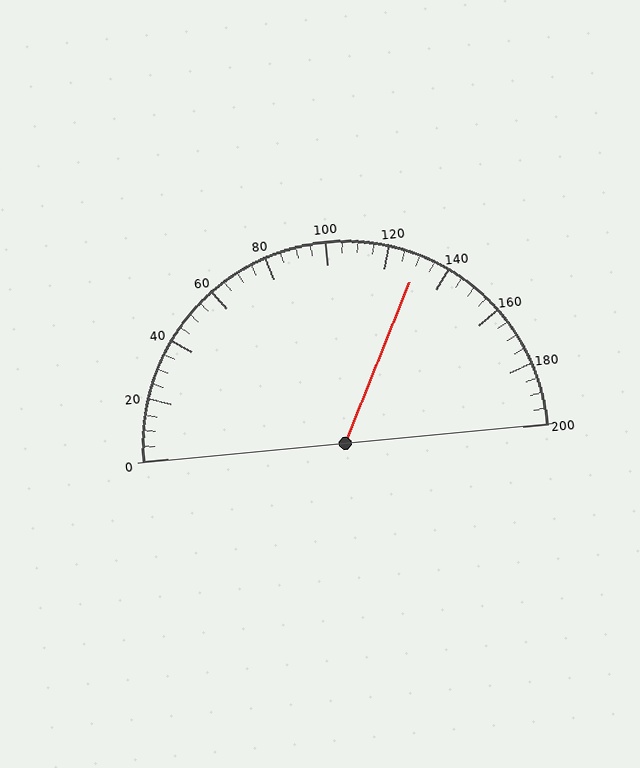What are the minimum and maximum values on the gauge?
The gauge ranges from 0 to 200.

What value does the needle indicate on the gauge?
The needle indicates approximately 130.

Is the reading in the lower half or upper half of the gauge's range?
The reading is in the upper half of the range (0 to 200).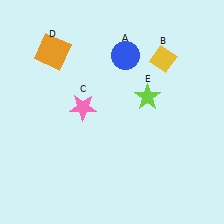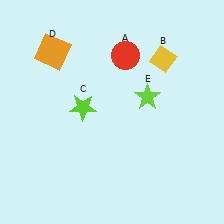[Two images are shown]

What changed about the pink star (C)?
In Image 1, C is pink. In Image 2, it changed to lime.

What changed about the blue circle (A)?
In Image 1, A is blue. In Image 2, it changed to red.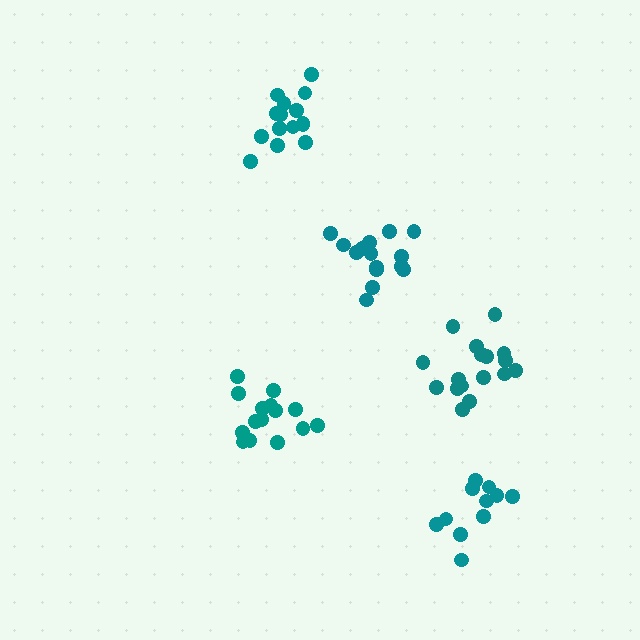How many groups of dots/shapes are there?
There are 5 groups.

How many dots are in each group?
Group 1: 15 dots, Group 2: 15 dots, Group 3: 17 dots, Group 4: 12 dots, Group 5: 15 dots (74 total).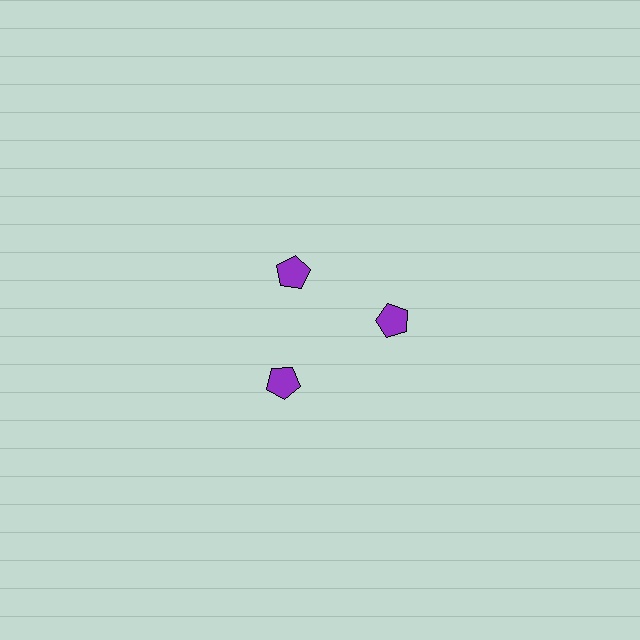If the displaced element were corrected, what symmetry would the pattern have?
It would have 3-fold rotational symmetry — the pattern would map onto itself every 120 degrees.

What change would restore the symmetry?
The symmetry would be restored by moving it outward, back onto the ring so that all 3 pentagons sit at equal angles and equal distance from the center.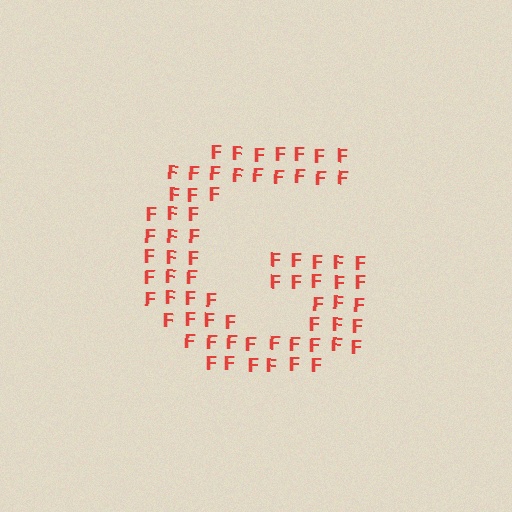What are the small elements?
The small elements are letter F's.